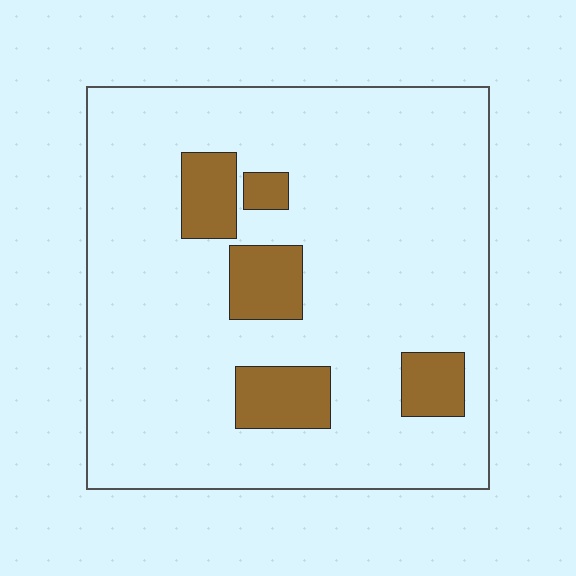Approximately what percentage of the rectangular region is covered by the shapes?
Approximately 15%.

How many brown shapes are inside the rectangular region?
5.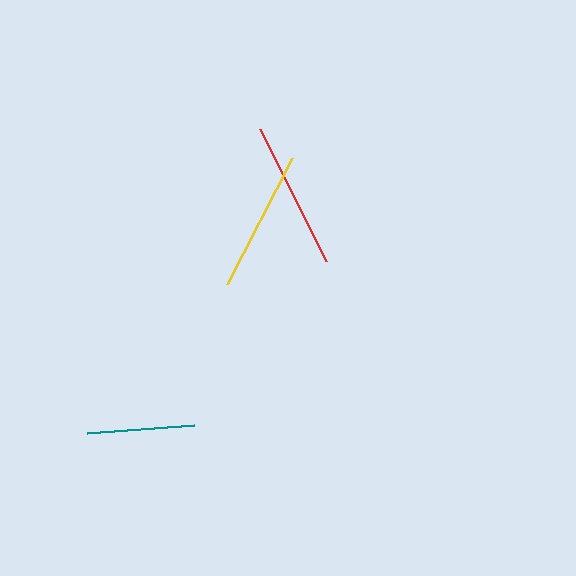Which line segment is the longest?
The red line is the longest at approximately 148 pixels.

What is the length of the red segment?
The red segment is approximately 148 pixels long.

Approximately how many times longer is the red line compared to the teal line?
The red line is approximately 1.4 times the length of the teal line.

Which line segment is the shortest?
The teal line is the shortest at approximately 107 pixels.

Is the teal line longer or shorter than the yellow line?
The yellow line is longer than the teal line.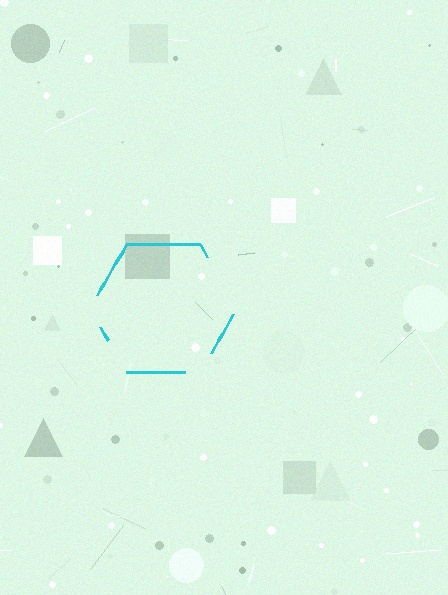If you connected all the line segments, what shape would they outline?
They would outline a hexagon.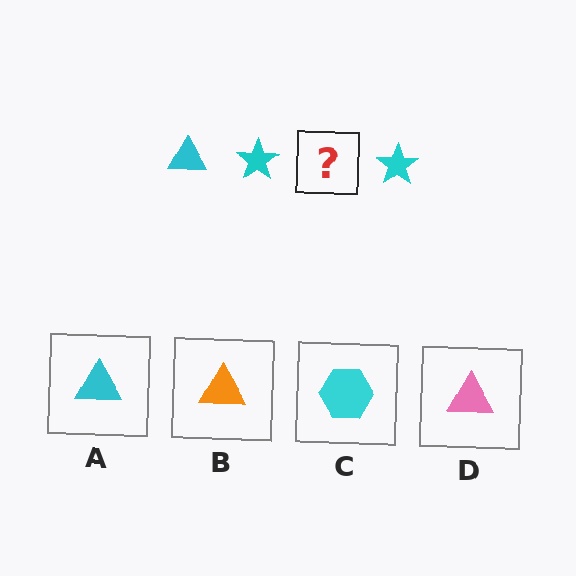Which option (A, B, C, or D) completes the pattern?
A.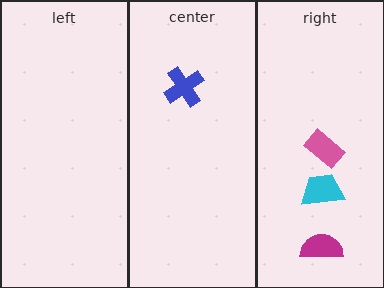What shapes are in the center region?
The blue cross.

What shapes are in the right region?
The magenta semicircle, the cyan trapezoid, the pink rectangle.